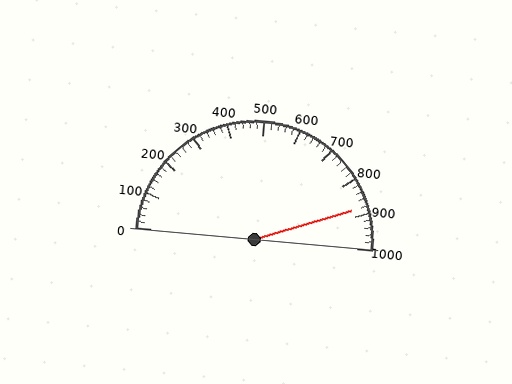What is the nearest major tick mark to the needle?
The nearest major tick mark is 900.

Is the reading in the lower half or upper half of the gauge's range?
The reading is in the upper half of the range (0 to 1000).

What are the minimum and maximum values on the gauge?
The gauge ranges from 0 to 1000.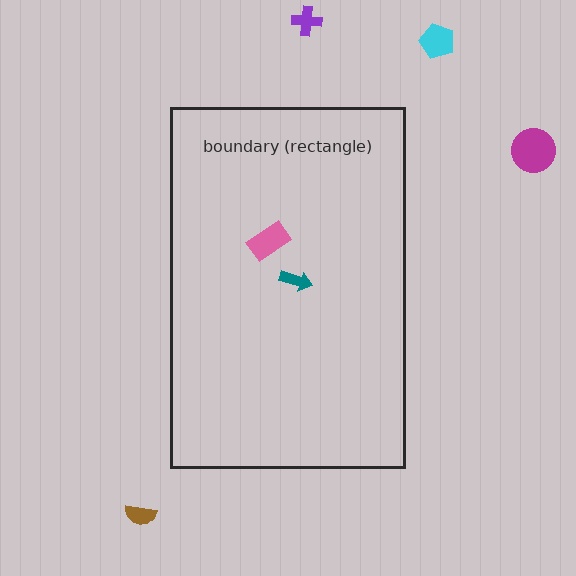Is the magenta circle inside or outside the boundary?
Outside.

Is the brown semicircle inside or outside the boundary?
Outside.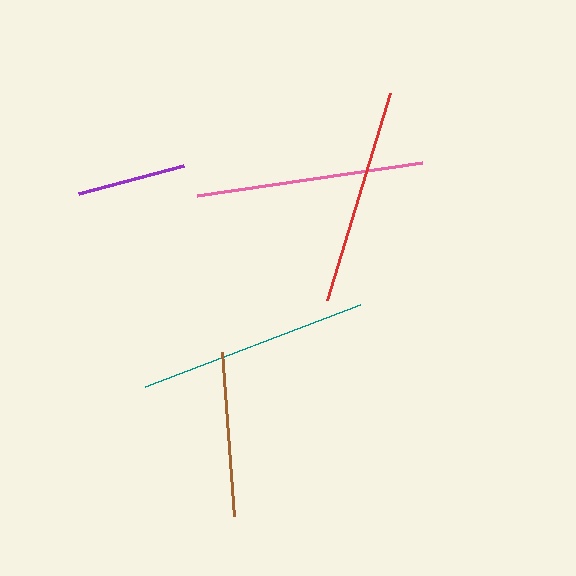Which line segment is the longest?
The teal line is the longest at approximately 230 pixels.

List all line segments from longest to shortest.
From longest to shortest: teal, pink, red, brown, purple.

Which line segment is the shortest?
The purple line is the shortest at approximately 109 pixels.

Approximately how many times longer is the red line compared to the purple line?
The red line is approximately 2.0 times the length of the purple line.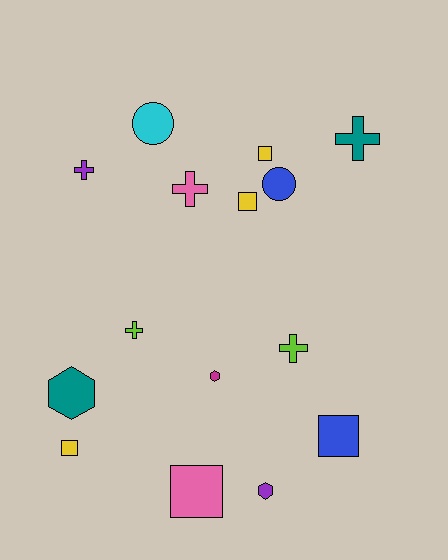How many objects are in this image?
There are 15 objects.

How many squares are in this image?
There are 5 squares.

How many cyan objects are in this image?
There is 1 cyan object.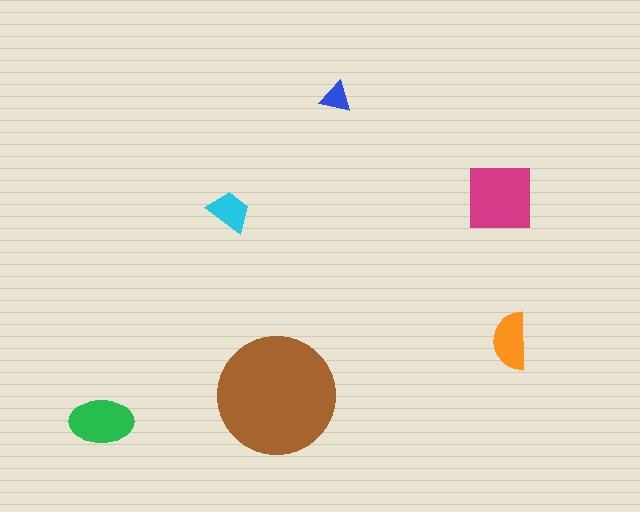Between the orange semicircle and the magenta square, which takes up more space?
The magenta square.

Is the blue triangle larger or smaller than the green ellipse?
Smaller.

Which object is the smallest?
The blue triangle.